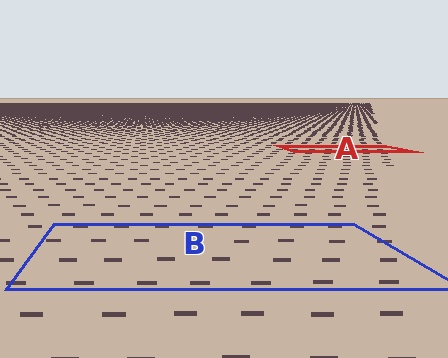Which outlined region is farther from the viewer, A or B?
Region A is farther from the viewer — the texture elements inside it appear smaller and more densely packed.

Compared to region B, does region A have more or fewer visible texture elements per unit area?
Region A has more texture elements per unit area — they are packed more densely because it is farther away.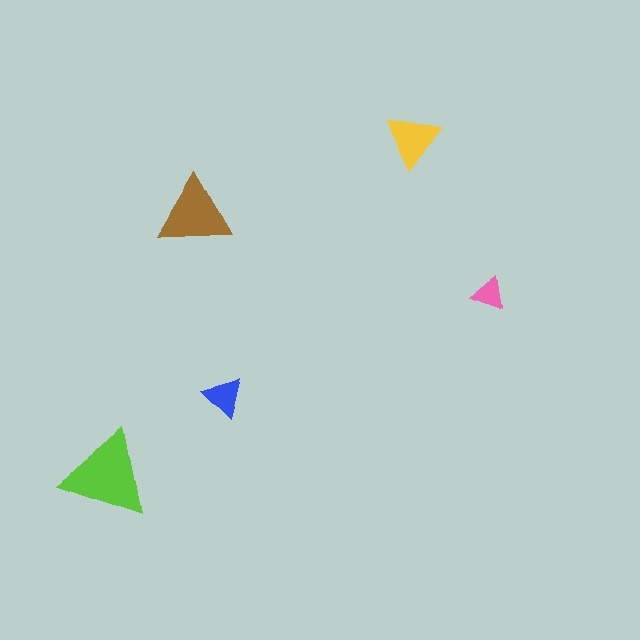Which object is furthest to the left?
The lime triangle is leftmost.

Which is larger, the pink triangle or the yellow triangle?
The yellow one.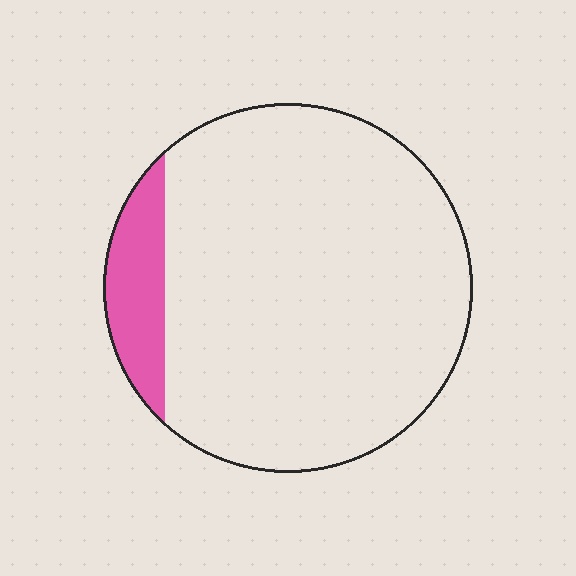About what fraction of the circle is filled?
About one tenth (1/10).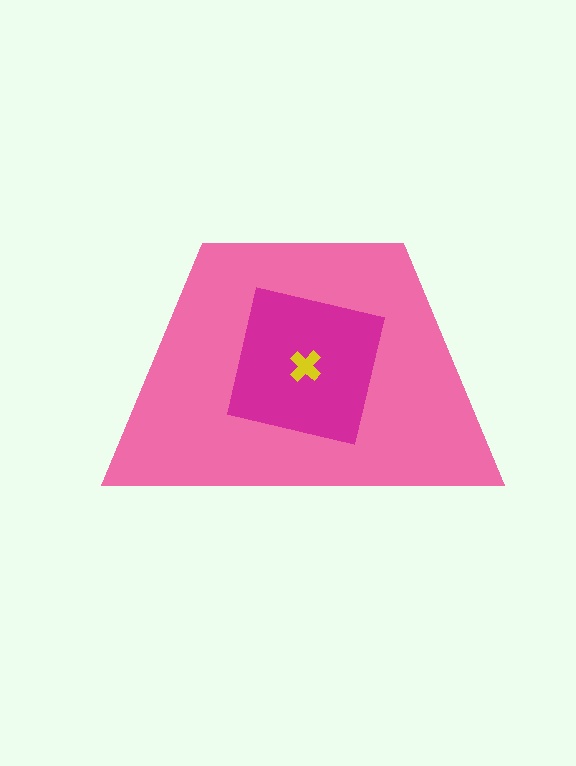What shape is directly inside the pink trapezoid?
The magenta square.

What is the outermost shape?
The pink trapezoid.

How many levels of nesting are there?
3.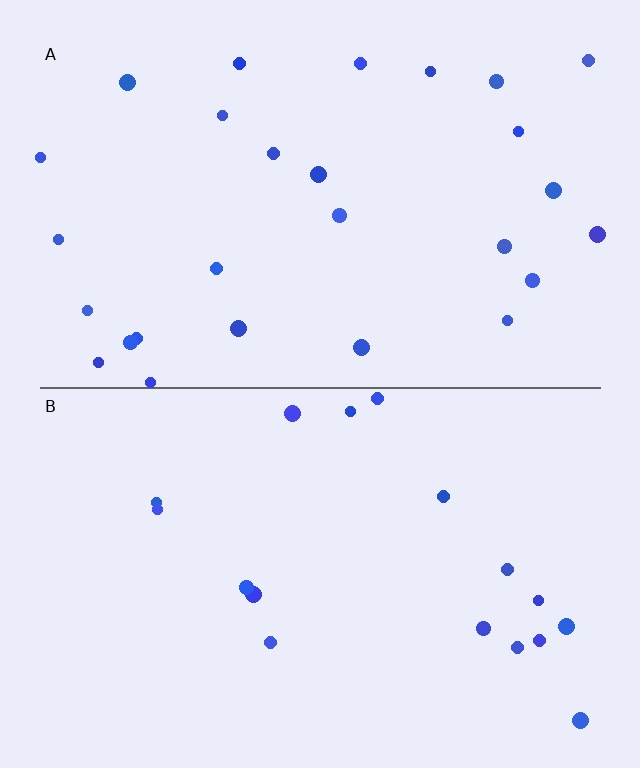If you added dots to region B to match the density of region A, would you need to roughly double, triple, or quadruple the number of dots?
Approximately double.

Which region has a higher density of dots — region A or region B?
A (the top).